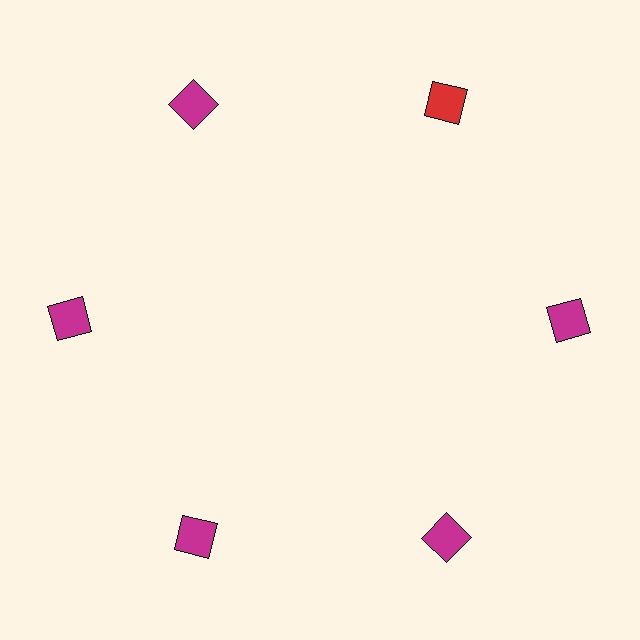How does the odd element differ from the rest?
It has a different color: red instead of magenta.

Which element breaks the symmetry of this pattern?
The red square at roughly the 1 o'clock position breaks the symmetry. All other shapes are magenta squares.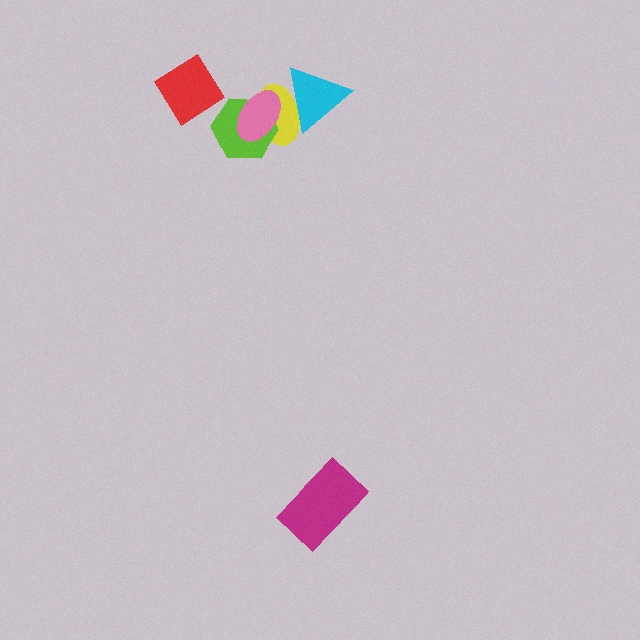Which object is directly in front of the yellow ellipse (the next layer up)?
The lime hexagon is directly in front of the yellow ellipse.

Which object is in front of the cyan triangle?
The pink ellipse is in front of the cyan triangle.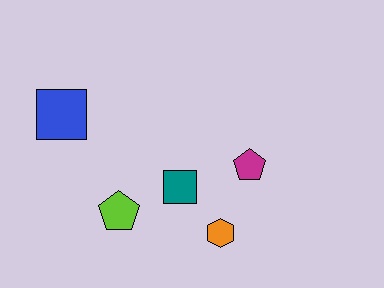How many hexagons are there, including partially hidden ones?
There is 1 hexagon.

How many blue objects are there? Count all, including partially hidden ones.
There is 1 blue object.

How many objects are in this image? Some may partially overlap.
There are 5 objects.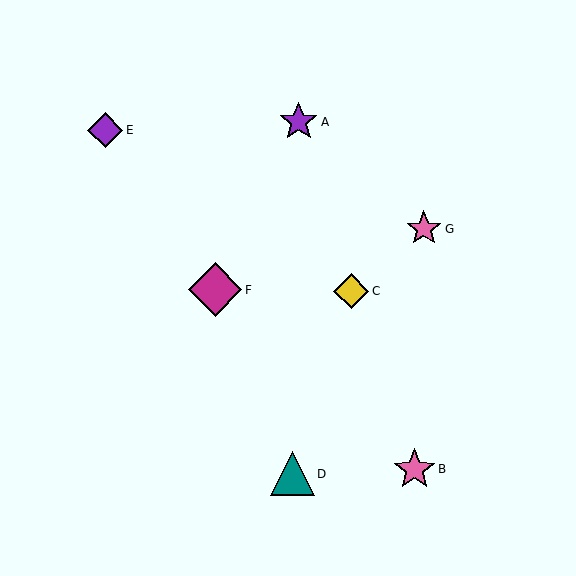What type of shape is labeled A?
Shape A is a purple star.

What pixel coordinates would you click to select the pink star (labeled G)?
Click at (424, 229) to select the pink star G.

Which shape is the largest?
The magenta diamond (labeled F) is the largest.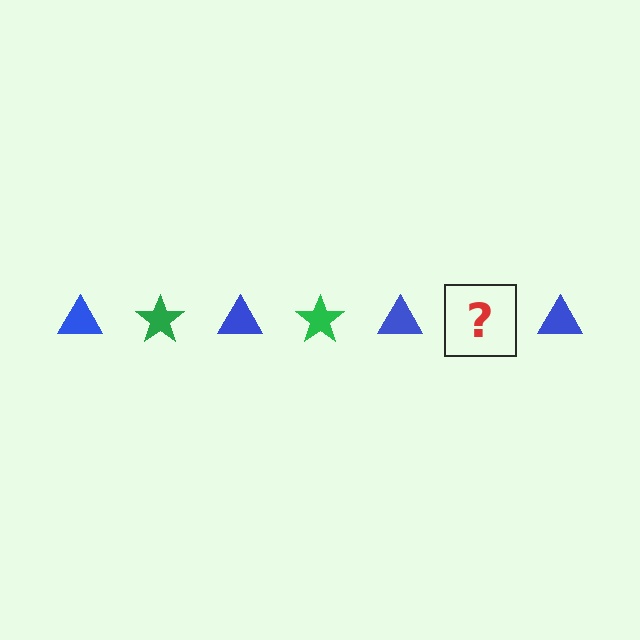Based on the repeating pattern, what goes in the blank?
The blank should be a green star.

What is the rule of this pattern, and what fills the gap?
The rule is that the pattern alternates between blue triangle and green star. The gap should be filled with a green star.